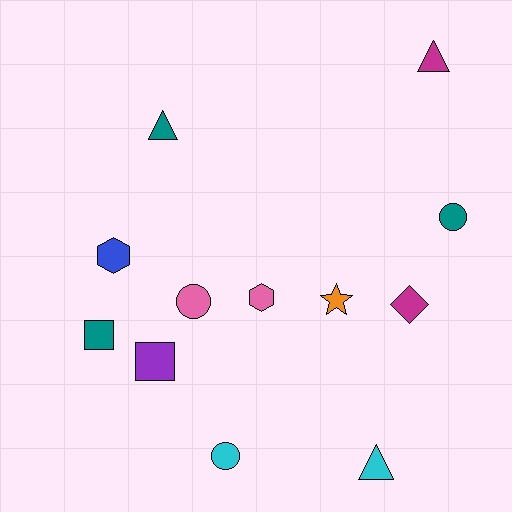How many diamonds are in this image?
There is 1 diamond.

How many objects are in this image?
There are 12 objects.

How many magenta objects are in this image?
There are 2 magenta objects.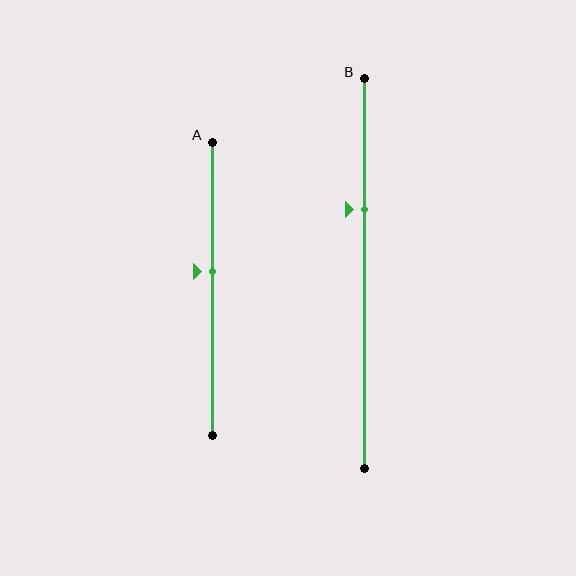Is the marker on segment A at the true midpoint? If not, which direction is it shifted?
No, the marker on segment A is shifted upward by about 6% of the segment length.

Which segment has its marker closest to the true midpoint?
Segment A has its marker closest to the true midpoint.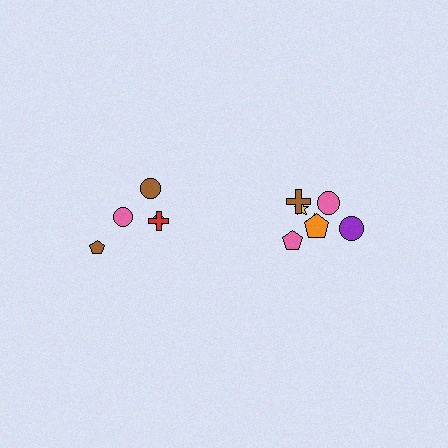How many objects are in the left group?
There are 5 objects.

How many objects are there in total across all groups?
There are 13 objects.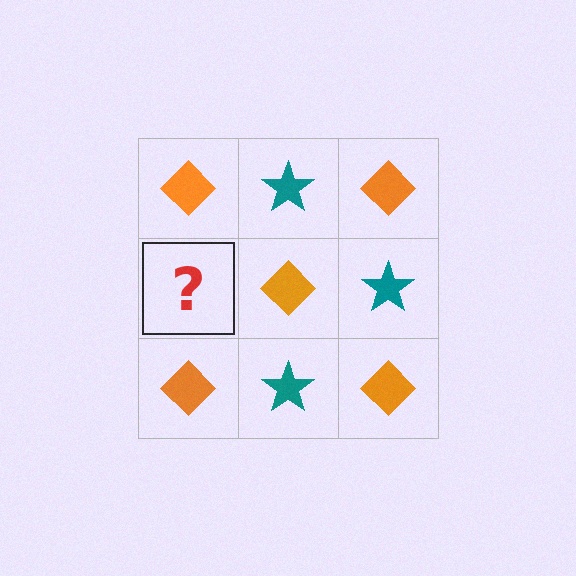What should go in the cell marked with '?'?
The missing cell should contain a teal star.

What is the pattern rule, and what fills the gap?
The rule is that it alternates orange diamond and teal star in a checkerboard pattern. The gap should be filled with a teal star.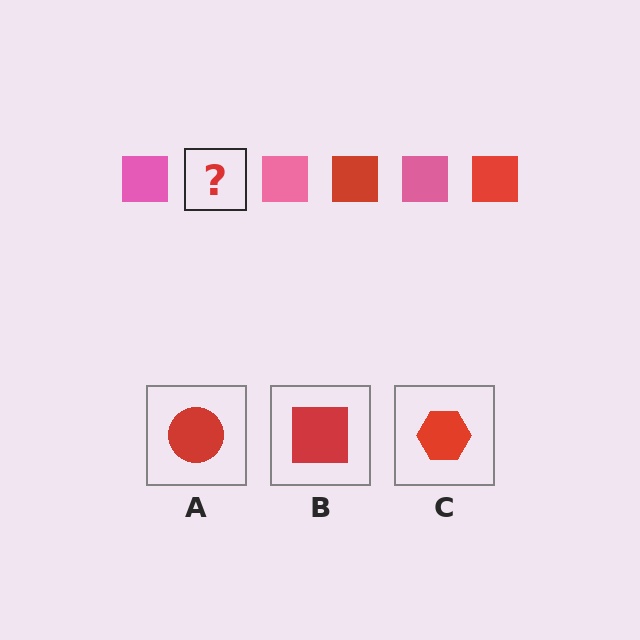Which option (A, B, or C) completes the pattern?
B.